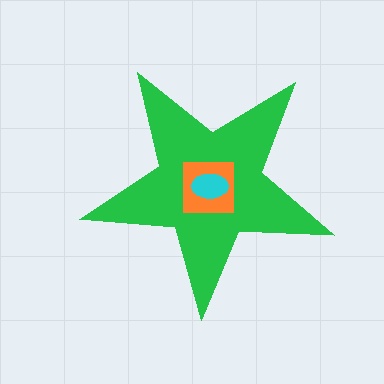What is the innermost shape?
The cyan ellipse.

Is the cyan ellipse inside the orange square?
Yes.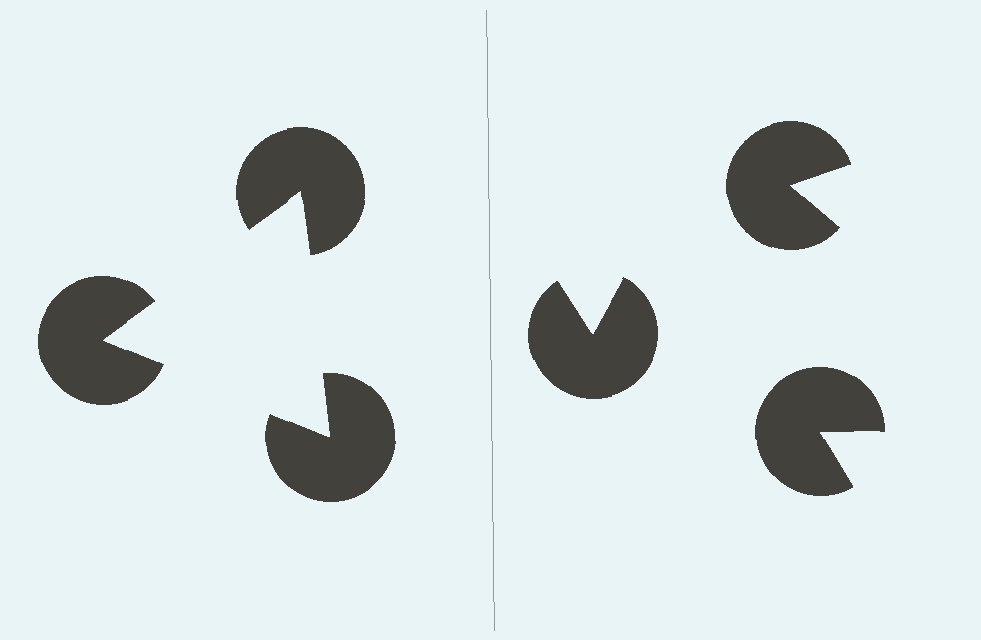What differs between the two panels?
The pac-man discs are positioned identically on both sides; only the wedge orientations differ. On the left they align to a triangle; on the right they are misaligned.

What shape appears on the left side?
An illusory triangle.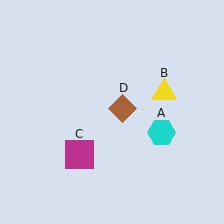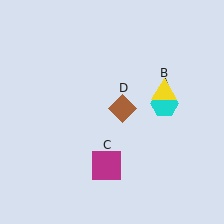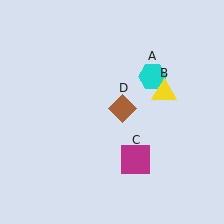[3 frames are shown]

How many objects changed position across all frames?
2 objects changed position: cyan hexagon (object A), magenta square (object C).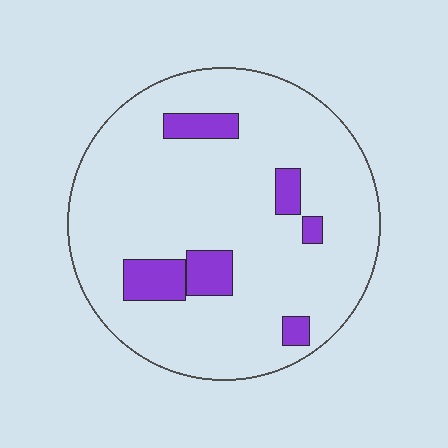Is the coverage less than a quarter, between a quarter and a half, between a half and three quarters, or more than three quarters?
Less than a quarter.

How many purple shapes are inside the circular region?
6.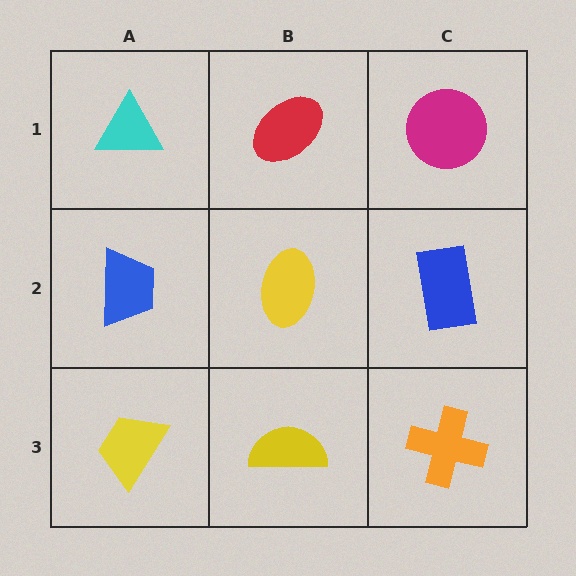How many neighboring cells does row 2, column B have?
4.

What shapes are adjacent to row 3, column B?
A yellow ellipse (row 2, column B), a yellow trapezoid (row 3, column A), an orange cross (row 3, column C).